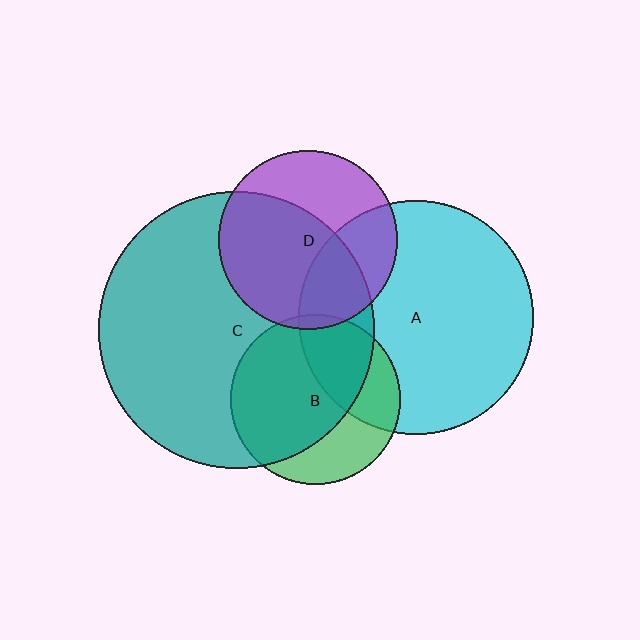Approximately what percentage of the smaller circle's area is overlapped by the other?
Approximately 5%.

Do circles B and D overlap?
Yes.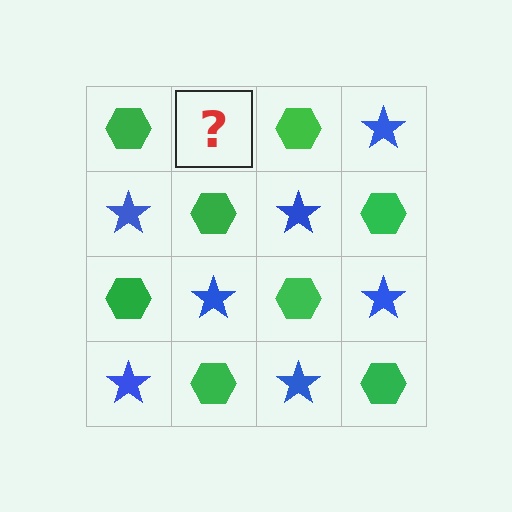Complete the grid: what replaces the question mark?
The question mark should be replaced with a blue star.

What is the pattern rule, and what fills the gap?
The rule is that it alternates green hexagon and blue star in a checkerboard pattern. The gap should be filled with a blue star.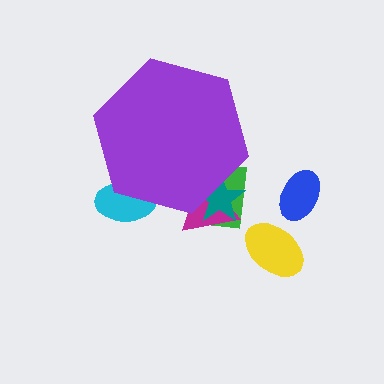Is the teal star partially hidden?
Yes, the teal star is partially hidden behind the purple hexagon.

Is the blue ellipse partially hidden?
No, the blue ellipse is fully visible.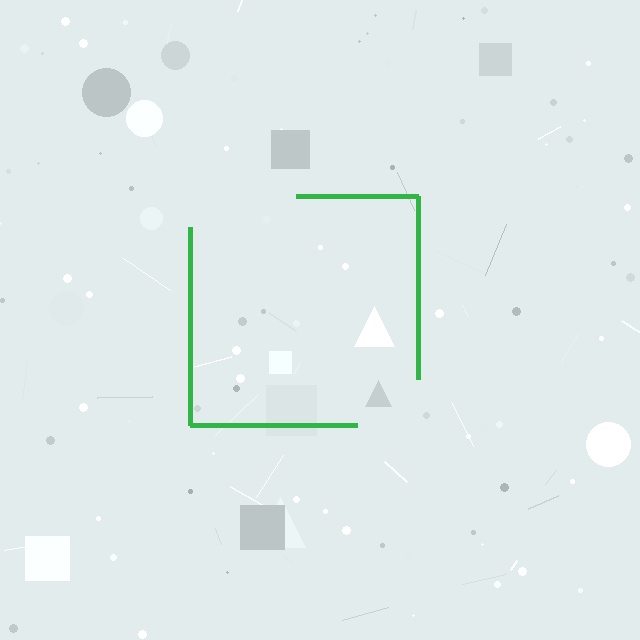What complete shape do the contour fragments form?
The contour fragments form a square.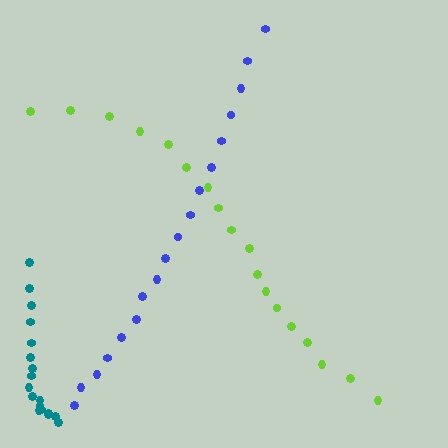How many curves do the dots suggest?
There are 3 distinct paths.